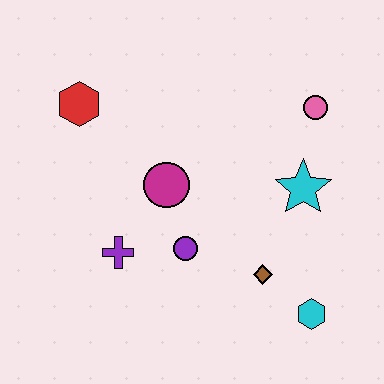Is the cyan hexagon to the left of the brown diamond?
No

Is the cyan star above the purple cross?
Yes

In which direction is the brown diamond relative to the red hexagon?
The brown diamond is to the right of the red hexagon.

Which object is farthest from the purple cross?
The pink circle is farthest from the purple cross.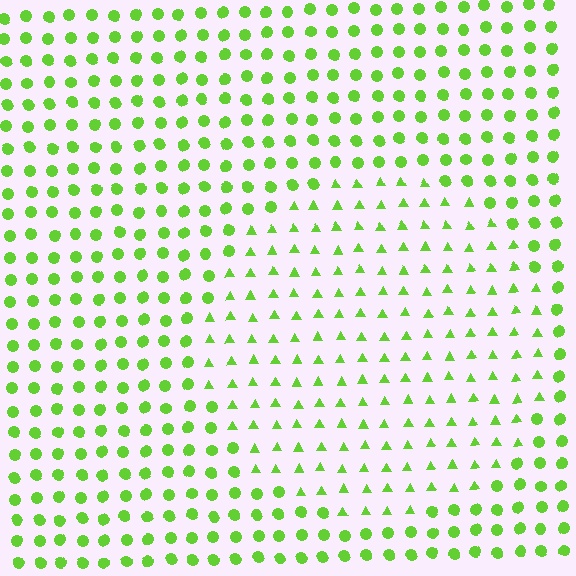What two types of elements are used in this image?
The image uses triangles inside the circle region and circles outside it.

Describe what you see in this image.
The image is filled with small lime elements arranged in a uniform grid. A circle-shaped region contains triangles, while the surrounding area contains circles. The boundary is defined purely by the change in element shape.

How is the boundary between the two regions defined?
The boundary is defined by a change in element shape: triangles inside vs. circles outside. All elements share the same color and spacing.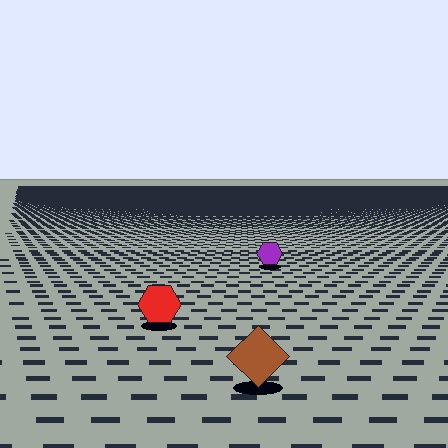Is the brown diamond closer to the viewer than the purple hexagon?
Yes. The brown diamond is closer — you can tell from the texture gradient: the ground texture is coarser near it.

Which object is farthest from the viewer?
The purple hexagon is farthest from the viewer. It appears smaller and the ground texture around it is denser.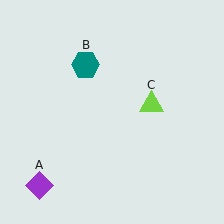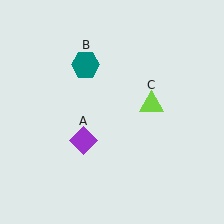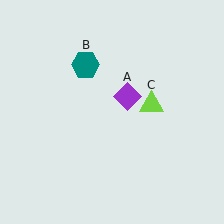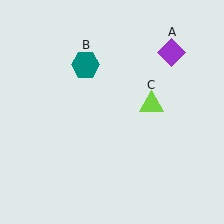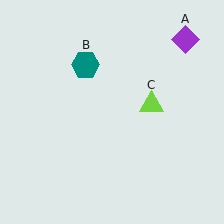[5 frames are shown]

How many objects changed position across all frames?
1 object changed position: purple diamond (object A).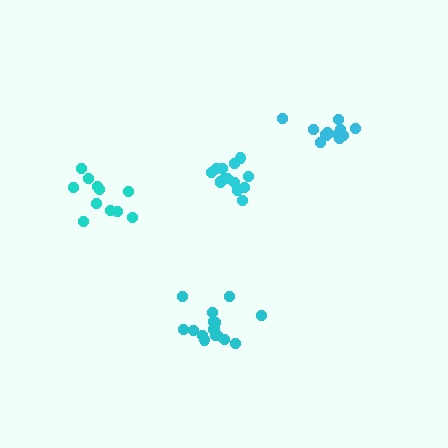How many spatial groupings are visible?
There are 4 spatial groupings.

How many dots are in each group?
Group 1: 16 dots, Group 2: 11 dots, Group 3: 12 dots, Group 4: 14 dots (53 total).